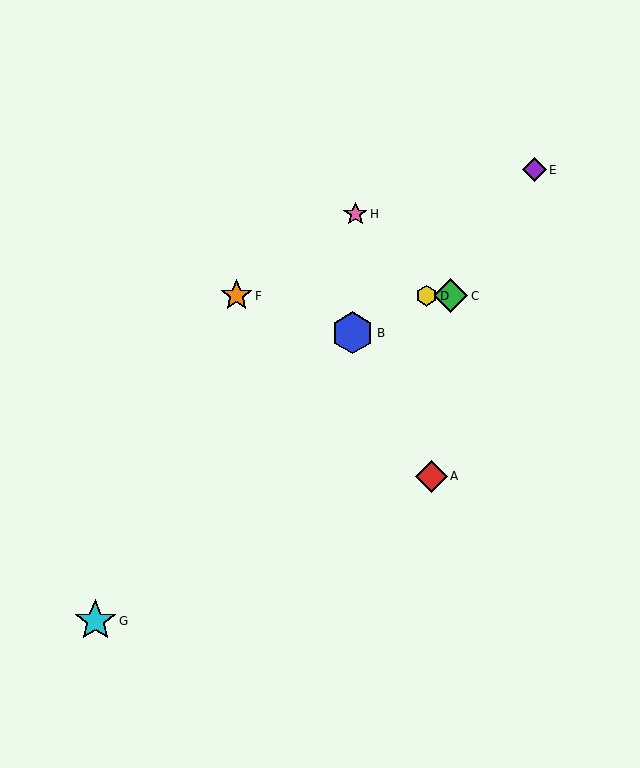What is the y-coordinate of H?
Object H is at y≈214.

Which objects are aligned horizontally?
Objects C, D, F are aligned horizontally.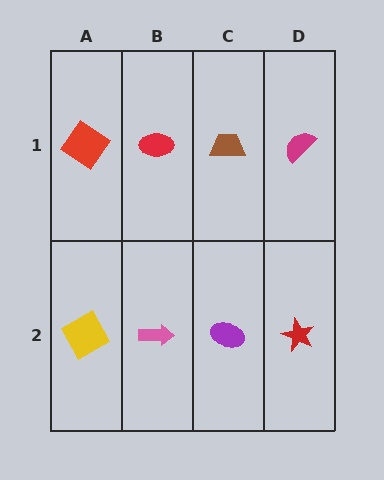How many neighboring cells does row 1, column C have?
3.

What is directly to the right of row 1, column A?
A red ellipse.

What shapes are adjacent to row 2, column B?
A red ellipse (row 1, column B), a yellow square (row 2, column A), a purple ellipse (row 2, column C).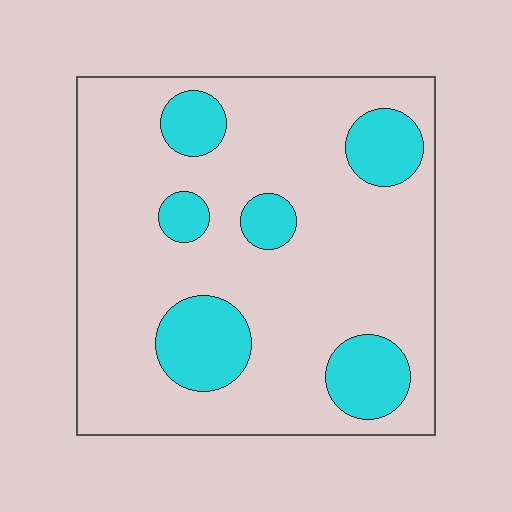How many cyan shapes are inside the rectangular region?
6.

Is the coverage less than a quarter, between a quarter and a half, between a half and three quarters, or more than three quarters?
Less than a quarter.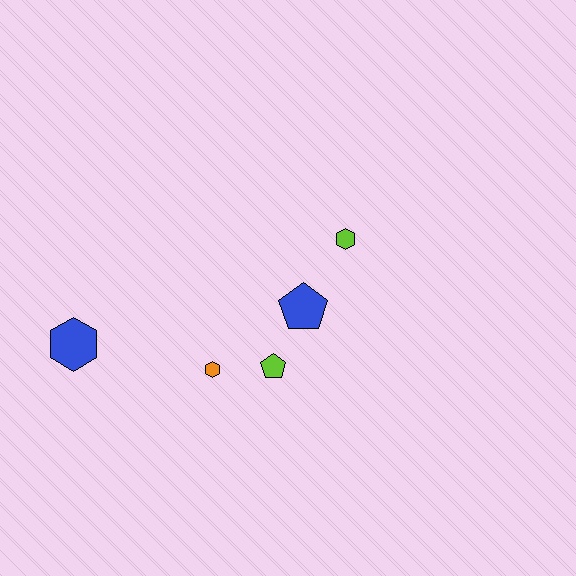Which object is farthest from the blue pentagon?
The blue hexagon is farthest from the blue pentagon.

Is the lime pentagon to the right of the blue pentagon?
No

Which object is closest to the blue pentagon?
The lime pentagon is closest to the blue pentagon.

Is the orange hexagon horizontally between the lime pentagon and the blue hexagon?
Yes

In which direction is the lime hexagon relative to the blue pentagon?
The lime hexagon is above the blue pentagon.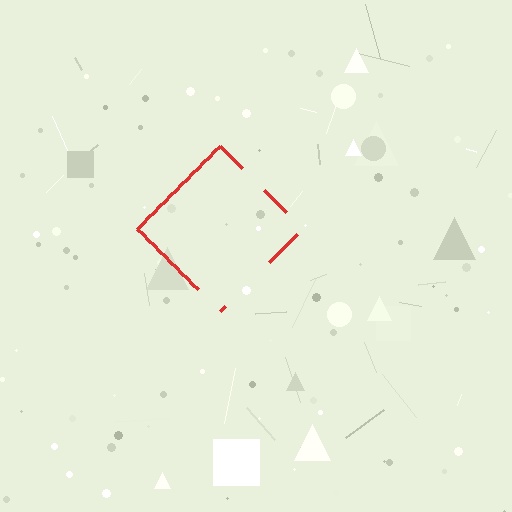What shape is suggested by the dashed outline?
The dashed outline suggests a diamond.